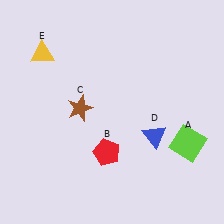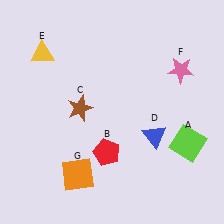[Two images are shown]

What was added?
A pink star (F), an orange square (G) were added in Image 2.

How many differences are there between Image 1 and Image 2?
There are 2 differences between the two images.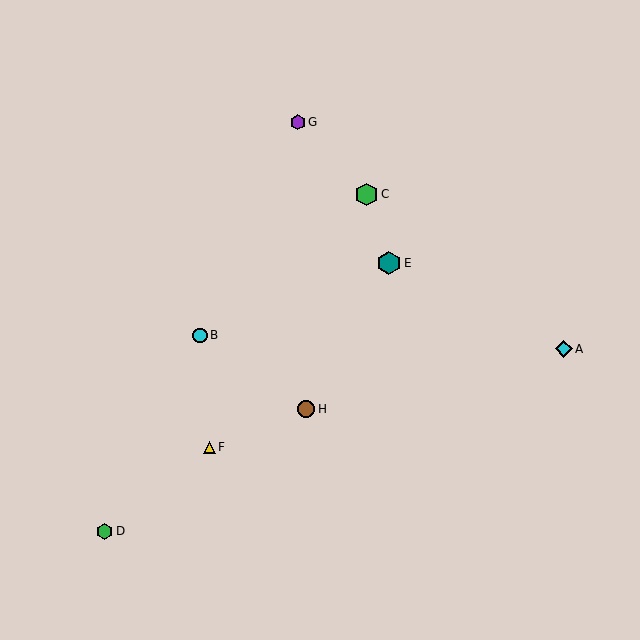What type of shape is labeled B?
Shape B is a cyan circle.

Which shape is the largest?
The teal hexagon (labeled E) is the largest.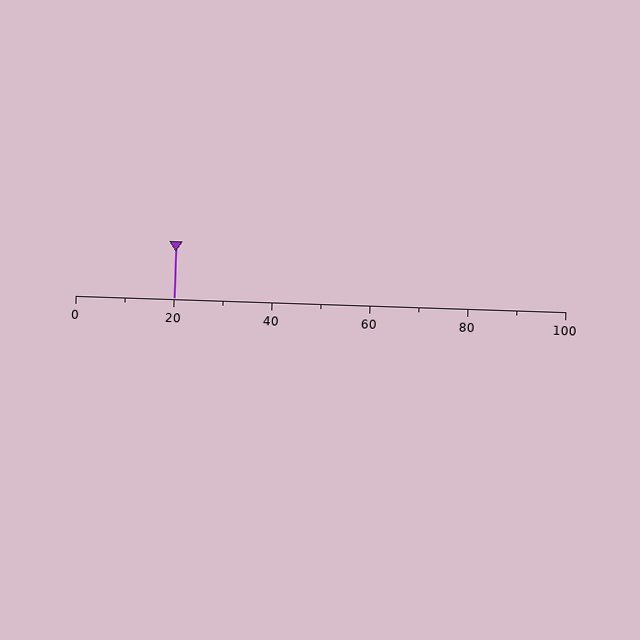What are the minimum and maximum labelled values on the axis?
The axis runs from 0 to 100.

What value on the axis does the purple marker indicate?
The marker indicates approximately 20.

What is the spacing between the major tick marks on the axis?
The major ticks are spaced 20 apart.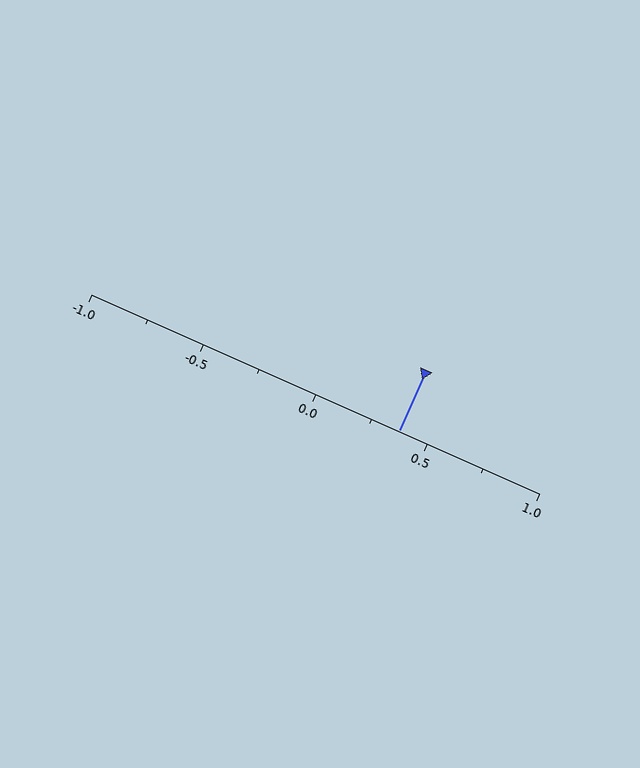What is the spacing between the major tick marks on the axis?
The major ticks are spaced 0.5 apart.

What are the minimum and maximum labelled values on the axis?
The axis runs from -1.0 to 1.0.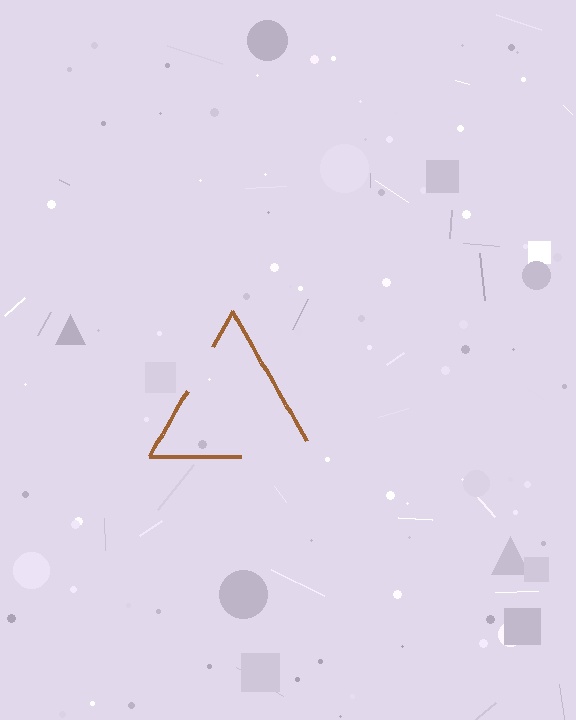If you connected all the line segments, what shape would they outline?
They would outline a triangle.